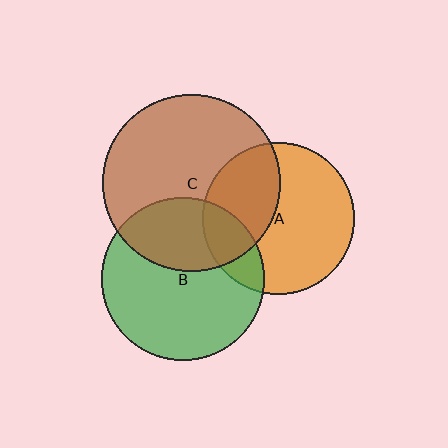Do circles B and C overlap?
Yes.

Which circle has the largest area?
Circle C (brown).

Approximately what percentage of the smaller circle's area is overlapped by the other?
Approximately 35%.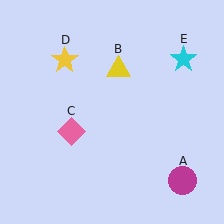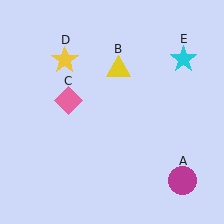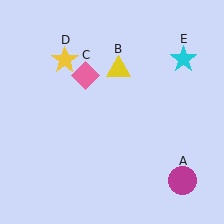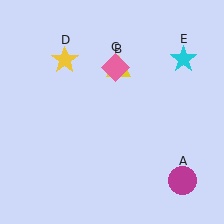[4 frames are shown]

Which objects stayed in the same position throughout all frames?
Magenta circle (object A) and yellow triangle (object B) and yellow star (object D) and cyan star (object E) remained stationary.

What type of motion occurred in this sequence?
The pink diamond (object C) rotated clockwise around the center of the scene.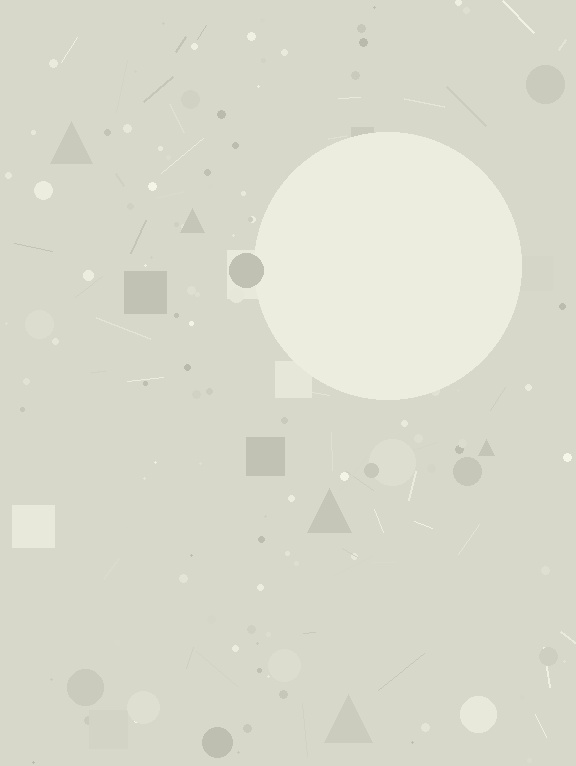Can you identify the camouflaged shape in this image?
The camouflaged shape is a circle.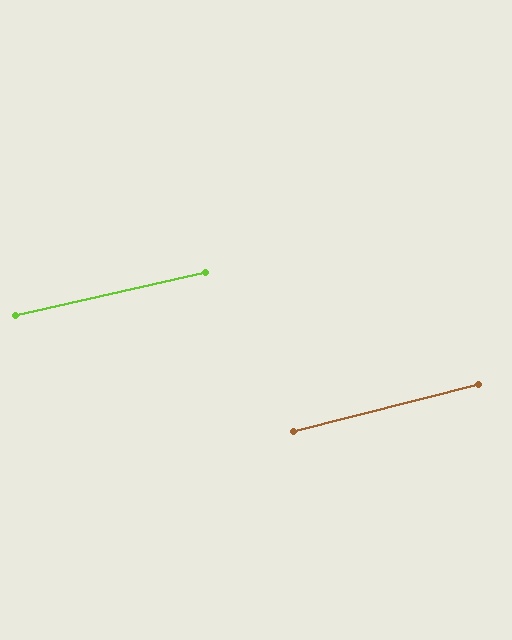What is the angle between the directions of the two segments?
Approximately 1 degree.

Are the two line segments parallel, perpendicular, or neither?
Parallel — their directions differ by only 1.2°.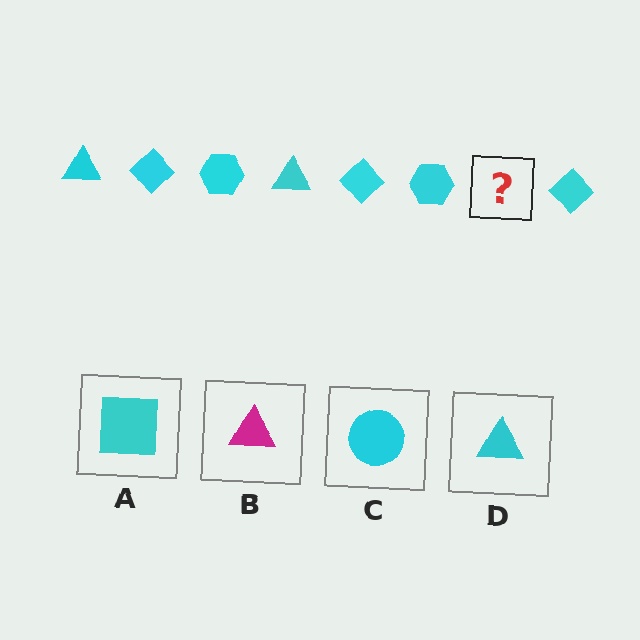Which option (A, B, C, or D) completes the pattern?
D.